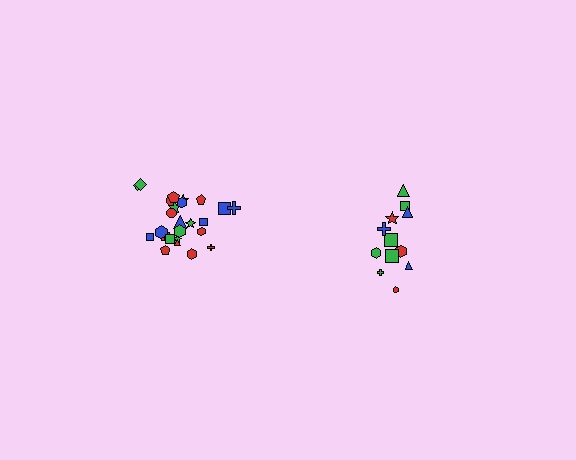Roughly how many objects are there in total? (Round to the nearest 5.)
Roughly 35 objects in total.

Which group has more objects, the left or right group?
The left group.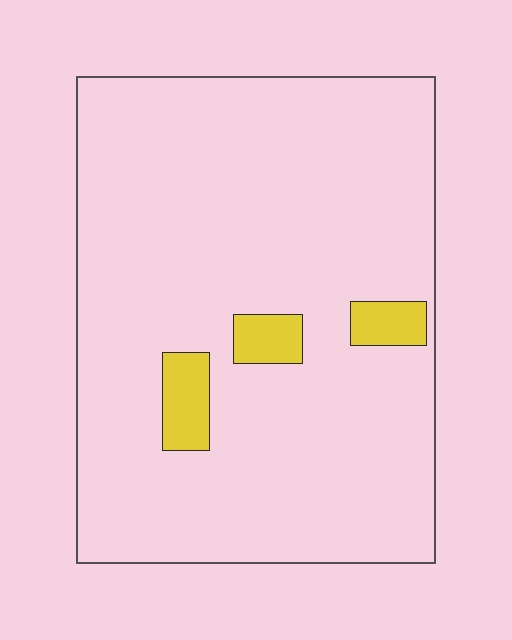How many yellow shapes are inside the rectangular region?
3.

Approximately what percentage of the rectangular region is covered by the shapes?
Approximately 5%.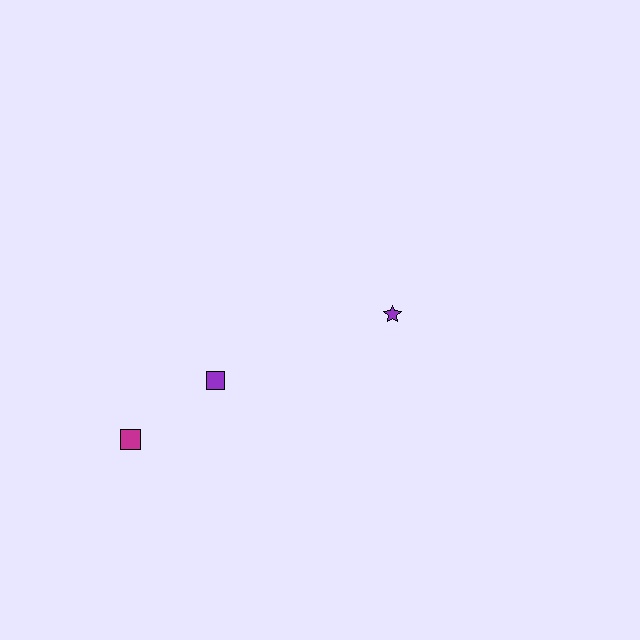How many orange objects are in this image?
There are no orange objects.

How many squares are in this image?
There are 2 squares.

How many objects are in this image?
There are 3 objects.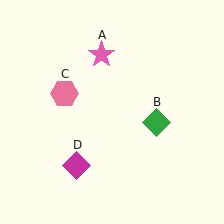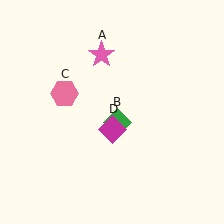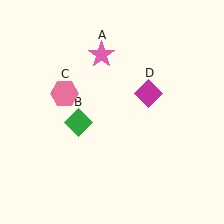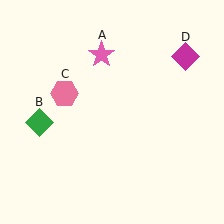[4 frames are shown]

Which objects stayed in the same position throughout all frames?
Pink star (object A) and pink hexagon (object C) remained stationary.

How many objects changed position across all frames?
2 objects changed position: green diamond (object B), magenta diamond (object D).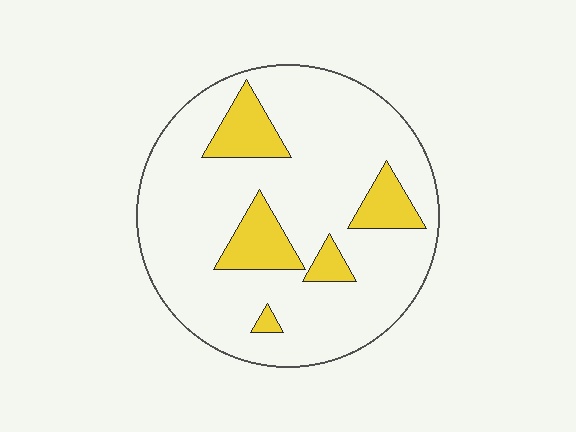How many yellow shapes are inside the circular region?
5.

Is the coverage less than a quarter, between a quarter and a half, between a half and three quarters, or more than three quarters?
Less than a quarter.